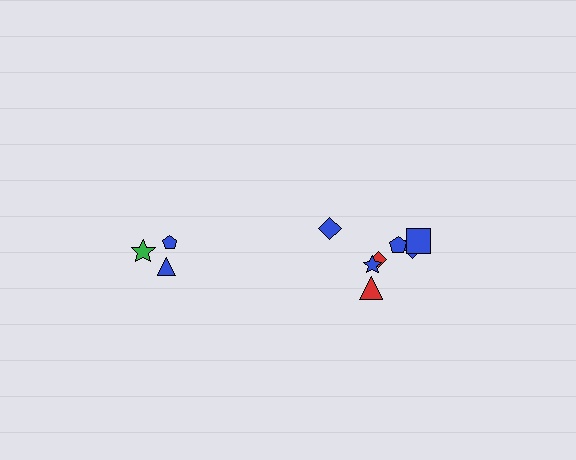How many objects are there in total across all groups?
There are 10 objects.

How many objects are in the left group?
There are 3 objects.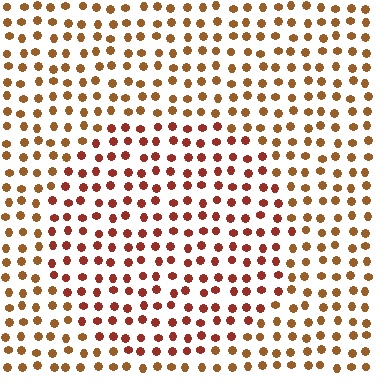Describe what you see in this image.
The image is filled with small brown elements in a uniform arrangement. A circle-shaped region is visible where the elements are tinted to a slightly different hue, forming a subtle color boundary.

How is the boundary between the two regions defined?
The boundary is defined purely by a slight shift in hue (about 26 degrees). Spacing, size, and orientation are identical on both sides.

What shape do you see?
I see a circle.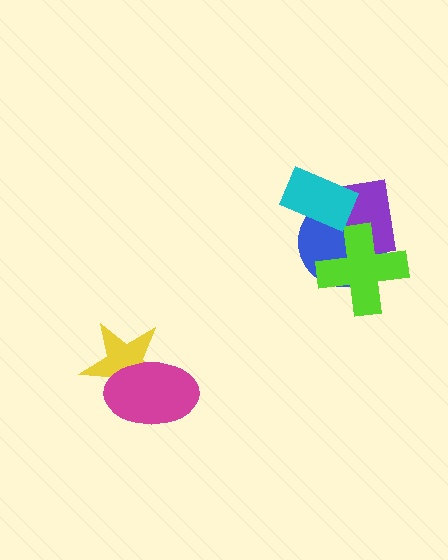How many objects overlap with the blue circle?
3 objects overlap with the blue circle.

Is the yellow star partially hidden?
Yes, it is partially covered by another shape.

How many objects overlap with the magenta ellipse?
1 object overlaps with the magenta ellipse.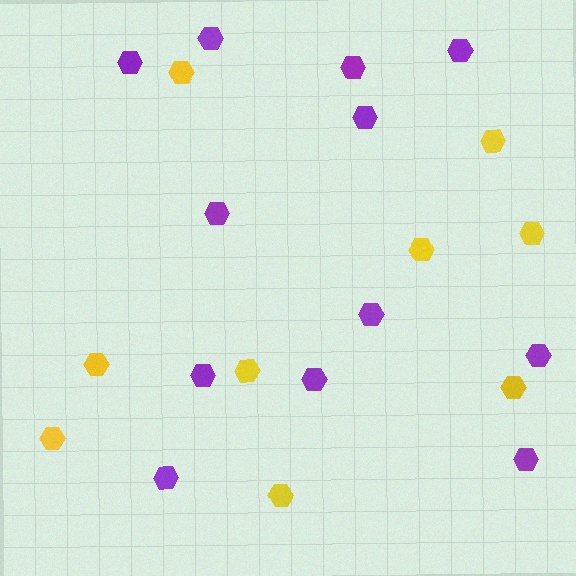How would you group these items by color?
There are 2 groups: one group of yellow hexagons (9) and one group of purple hexagons (12).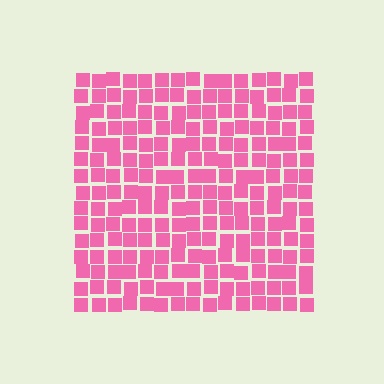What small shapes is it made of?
It is made of small squares.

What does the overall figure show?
The overall figure shows a square.